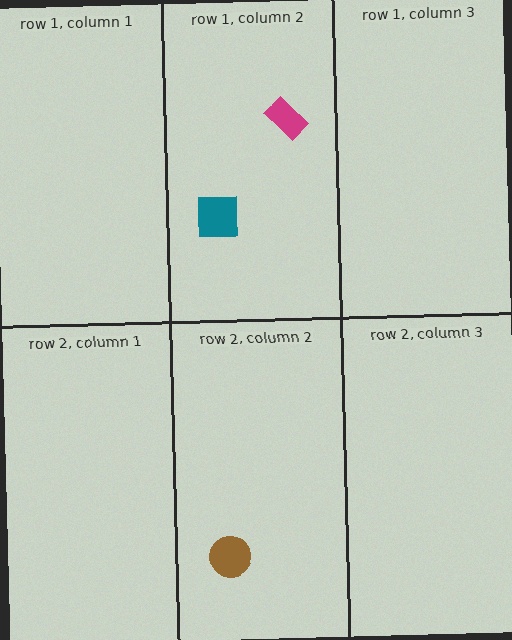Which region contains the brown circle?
The row 2, column 2 region.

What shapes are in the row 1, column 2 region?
The teal square, the magenta rectangle.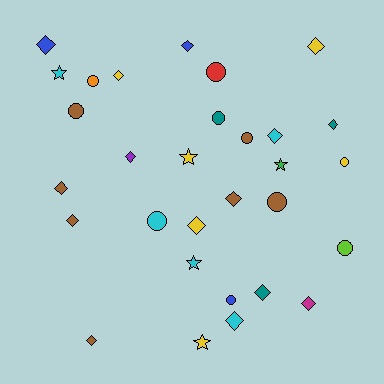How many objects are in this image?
There are 30 objects.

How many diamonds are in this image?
There are 15 diamonds.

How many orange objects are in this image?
There is 1 orange object.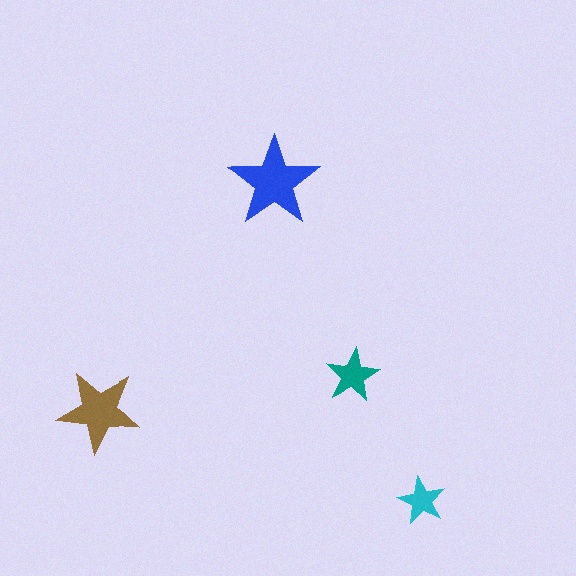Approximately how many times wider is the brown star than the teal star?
About 1.5 times wider.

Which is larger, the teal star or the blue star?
The blue one.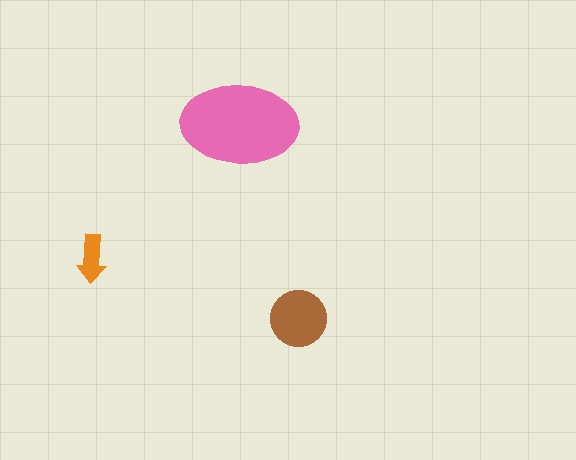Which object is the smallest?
The orange arrow.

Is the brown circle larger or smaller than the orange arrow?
Larger.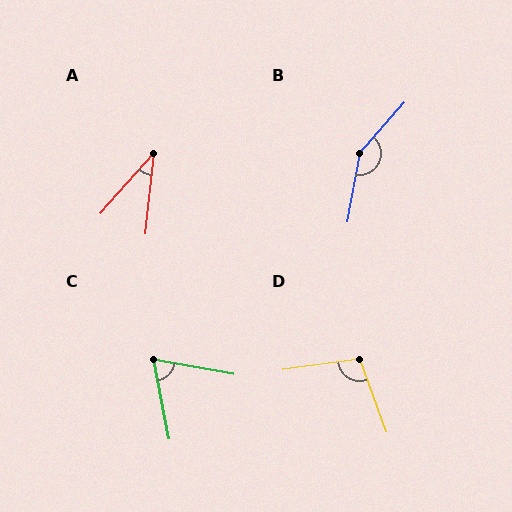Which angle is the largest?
B, at approximately 148 degrees.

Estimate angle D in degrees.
Approximately 102 degrees.